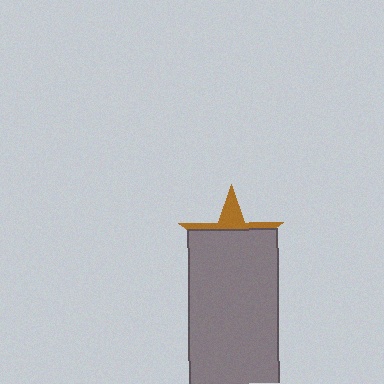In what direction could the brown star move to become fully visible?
The brown star could move up. That would shift it out from behind the gray rectangle entirely.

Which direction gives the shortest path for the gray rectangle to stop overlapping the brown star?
Moving down gives the shortest separation.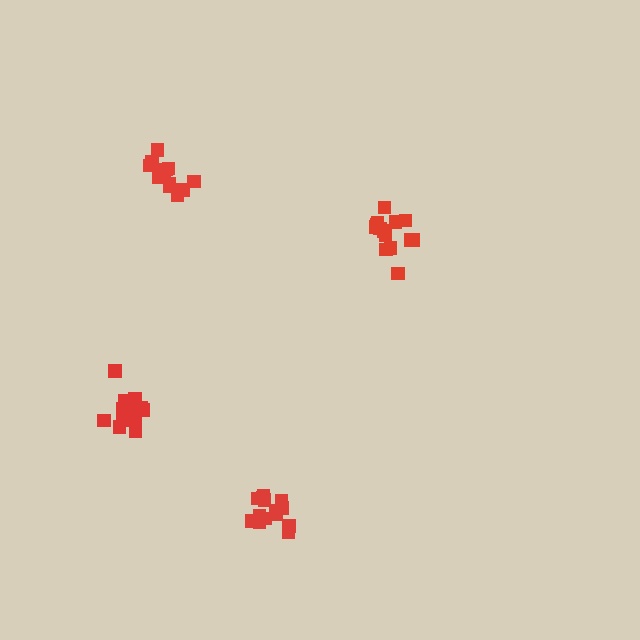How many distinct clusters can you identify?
There are 4 distinct clusters.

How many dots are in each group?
Group 1: 14 dots, Group 2: 14 dots, Group 3: 14 dots, Group 4: 17 dots (59 total).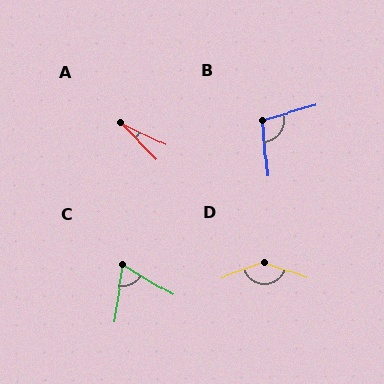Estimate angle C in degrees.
Approximately 68 degrees.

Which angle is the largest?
D, at approximately 139 degrees.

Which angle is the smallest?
A, at approximately 20 degrees.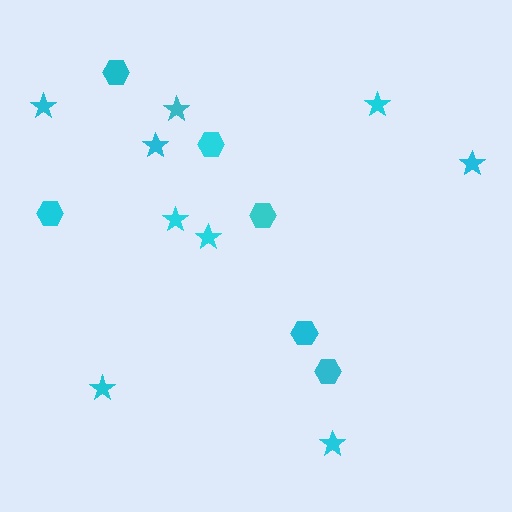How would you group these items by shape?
There are 2 groups: one group of hexagons (6) and one group of stars (9).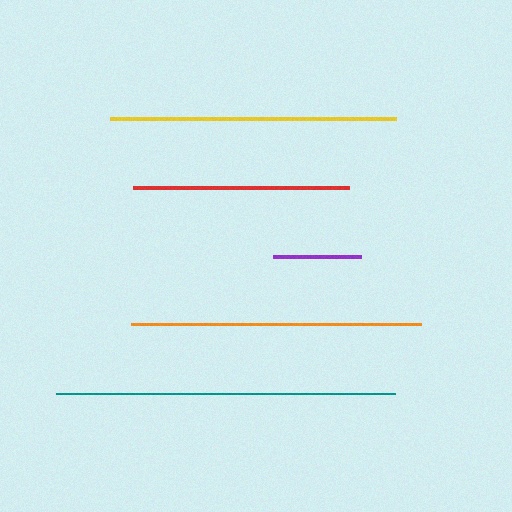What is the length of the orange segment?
The orange segment is approximately 290 pixels long.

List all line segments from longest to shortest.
From longest to shortest: teal, orange, yellow, red, purple.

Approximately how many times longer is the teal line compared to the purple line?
The teal line is approximately 3.9 times the length of the purple line.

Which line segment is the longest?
The teal line is the longest at approximately 340 pixels.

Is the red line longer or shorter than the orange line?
The orange line is longer than the red line.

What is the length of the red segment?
The red segment is approximately 216 pixels long.